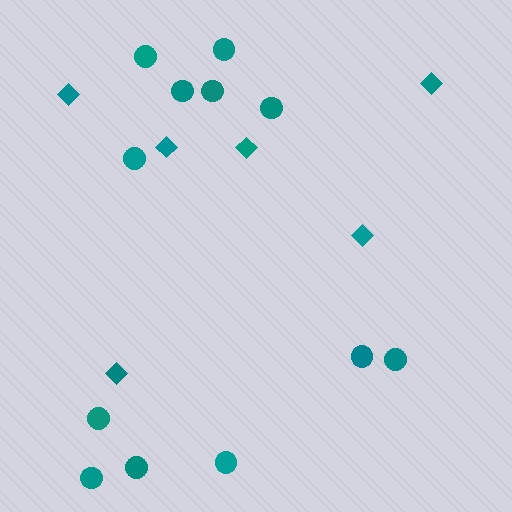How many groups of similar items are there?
There are 2 groups: one group of diamonds (6) and one group of circles (12).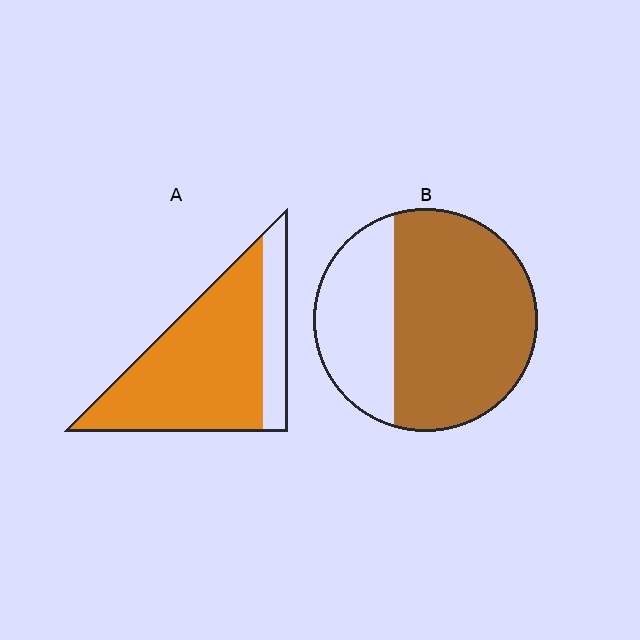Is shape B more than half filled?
Yes.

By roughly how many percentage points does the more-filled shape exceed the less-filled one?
By roughly 10 percentage points (A over B).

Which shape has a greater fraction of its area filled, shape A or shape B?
Shape A.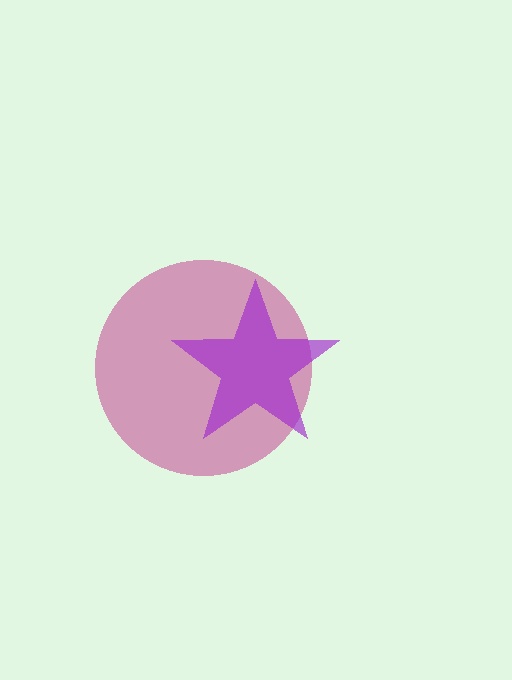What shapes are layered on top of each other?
The layered shapes are: a magenta circle, a purple star.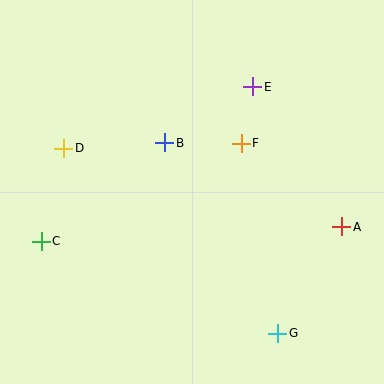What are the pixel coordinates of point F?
Point F is at (241, 143).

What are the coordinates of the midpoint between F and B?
The midpoint between F and B is at (203, 143).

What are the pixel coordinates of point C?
Point C is at (41, 241).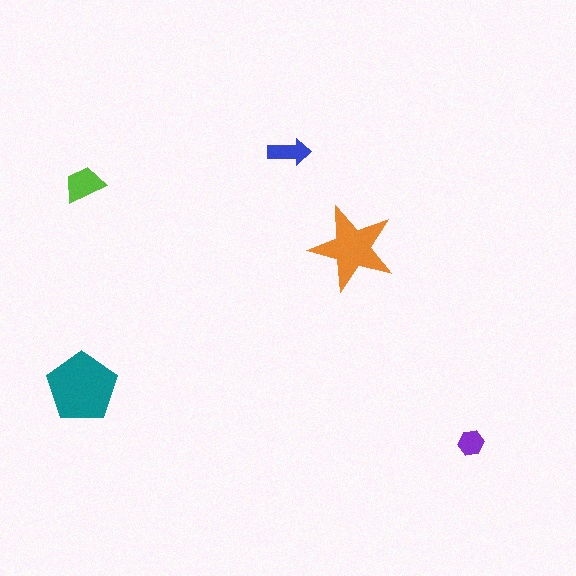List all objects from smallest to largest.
The purple hexagon, the blue arrow, the lime trapezoid, the orange star, the teal pentagon.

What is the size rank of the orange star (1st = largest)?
2nd.